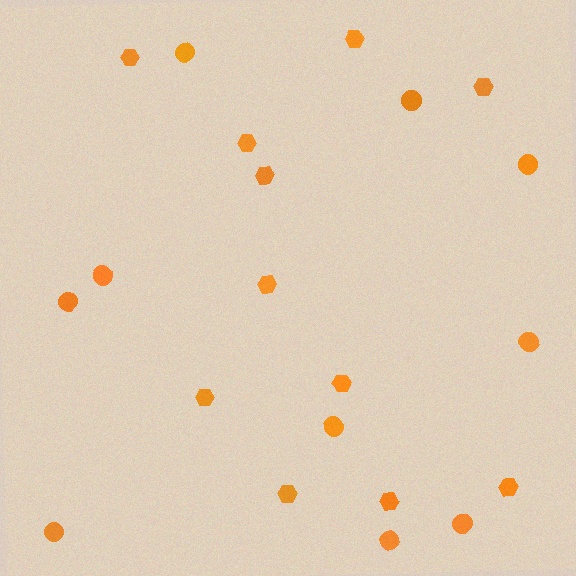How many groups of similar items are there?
There are 2 groups: one group of hexagons (11) and one group of circles (10).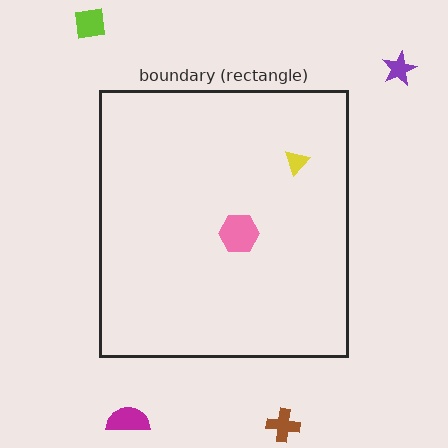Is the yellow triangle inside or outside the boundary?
Inside.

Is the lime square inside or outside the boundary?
Outside.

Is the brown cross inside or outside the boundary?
Outside.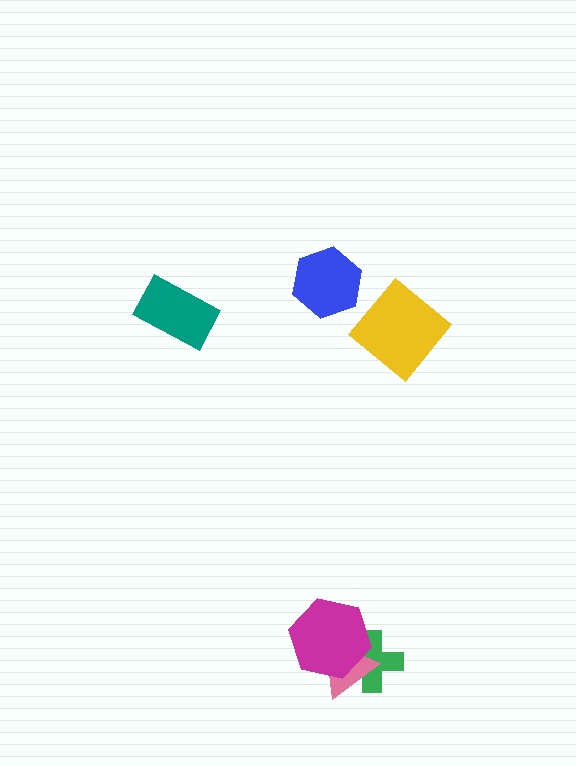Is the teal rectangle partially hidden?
No, no other shape covers it.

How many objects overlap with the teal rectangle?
0 objects overlap with the teal rectangle.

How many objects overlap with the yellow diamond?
0 objects overlap with the yellow diamond.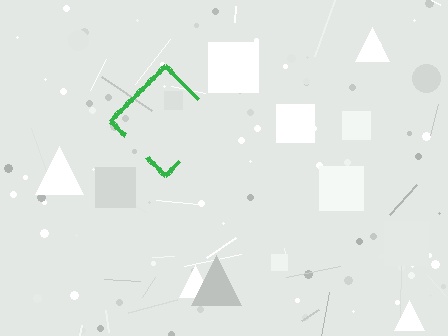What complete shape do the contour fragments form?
The contour fragments form a diamond.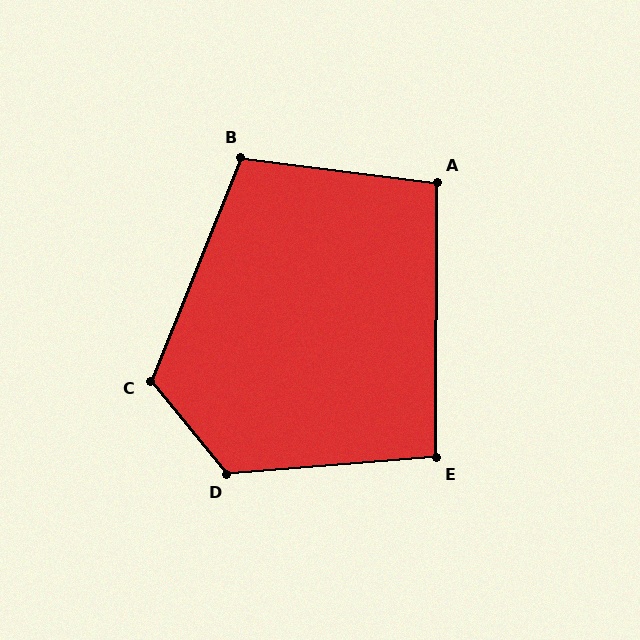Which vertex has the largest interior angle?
D, at approximately 125 degrees.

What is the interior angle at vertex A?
Approximately 97 degrees (obtuse).